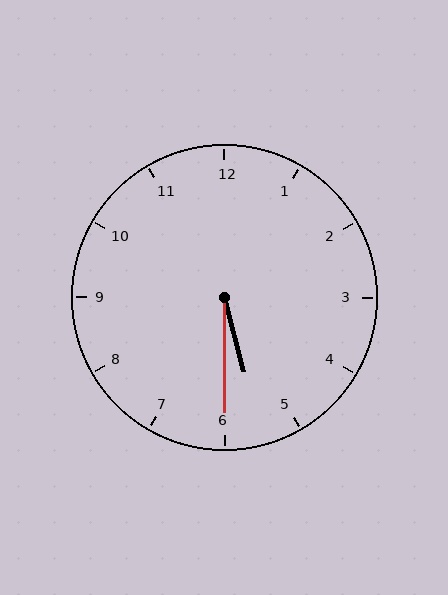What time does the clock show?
5:30.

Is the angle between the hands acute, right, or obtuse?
It is acute.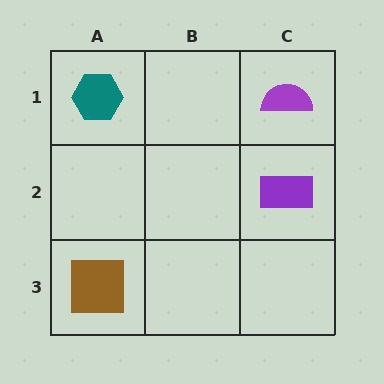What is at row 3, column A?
A brown square.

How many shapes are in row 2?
1 shape.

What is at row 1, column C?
A purple semicircle.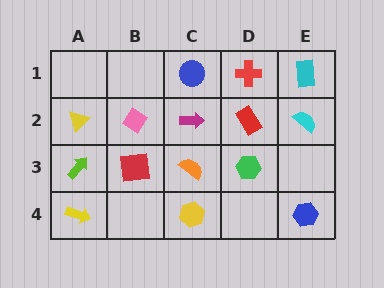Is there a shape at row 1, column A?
No, that cell is empty.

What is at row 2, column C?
A magenta arrow.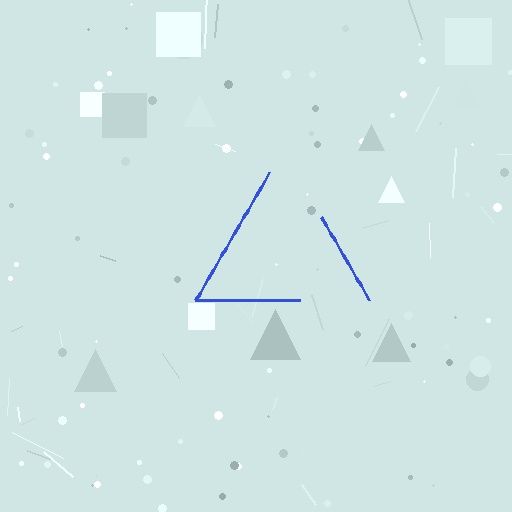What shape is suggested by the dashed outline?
The dashed outline suggests a triangle.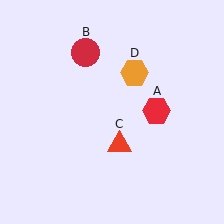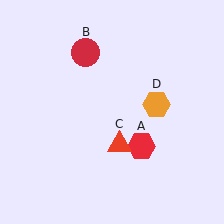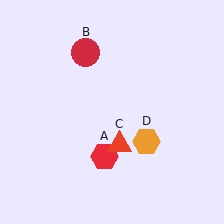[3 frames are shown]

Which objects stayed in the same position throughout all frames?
Red circle (object B) and red triangle (object C) remained stationary.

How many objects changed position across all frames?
2 objects changed position: red hexagon (object A), orange hexagon (object D).